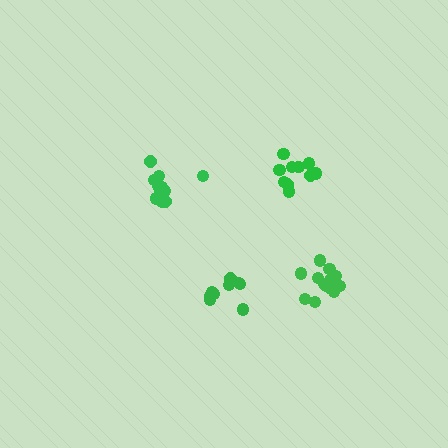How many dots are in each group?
Group 1: 11 dots, Group 2: 14 dots, Group 3: 13 dots, Group 4: 9 dots (47 total).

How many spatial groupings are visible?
There are 4 spatial groupings.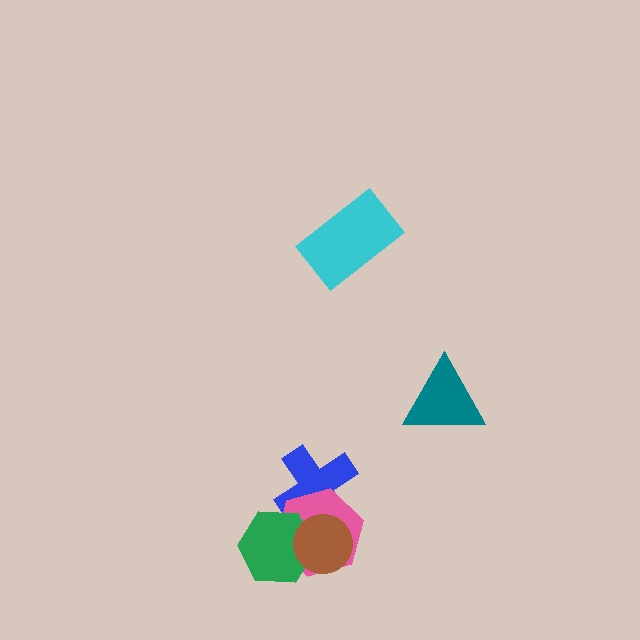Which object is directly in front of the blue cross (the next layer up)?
The pink hexagon is directly in front of the blue cross.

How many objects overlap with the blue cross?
3 objects overlap with the blue cross.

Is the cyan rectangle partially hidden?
No, no other shape covers it.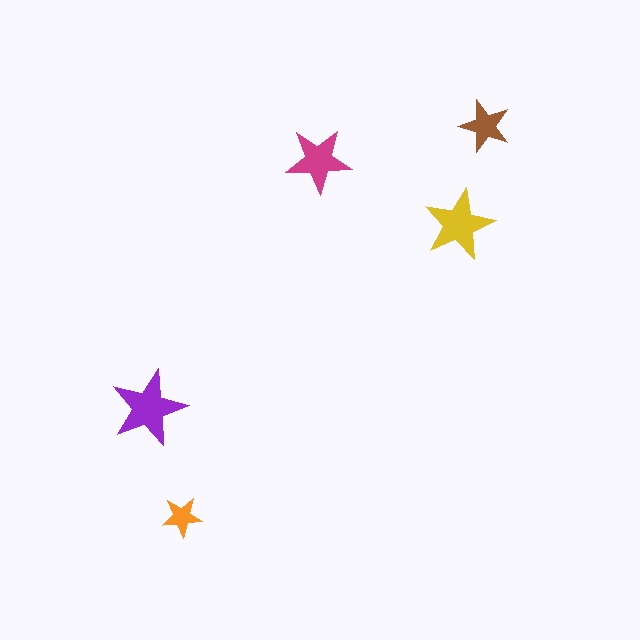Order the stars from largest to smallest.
the purple one, the yellow one, the magenta one, the brown one, the orange one.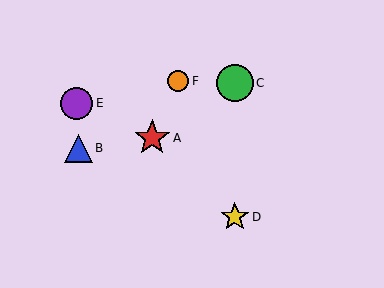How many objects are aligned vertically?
2 objects (C, D) are aligned vertically.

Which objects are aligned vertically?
Objects C, D are aligned vertically.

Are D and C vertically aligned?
Yes, both are at x≈235.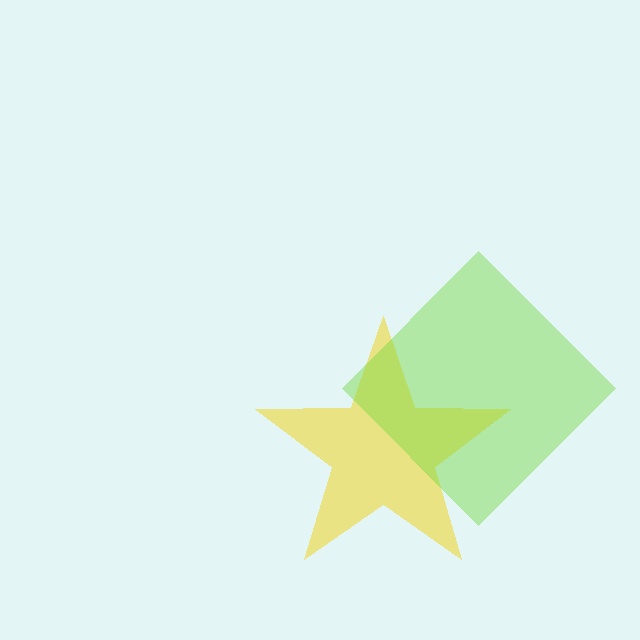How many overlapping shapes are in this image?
There are 2 overlapping shapes in the image.